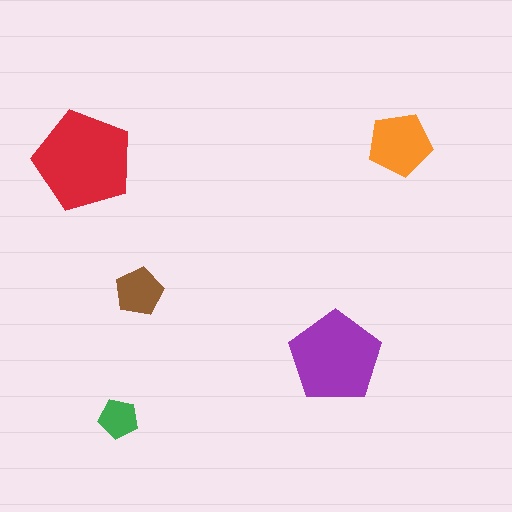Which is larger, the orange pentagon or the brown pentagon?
The orange one.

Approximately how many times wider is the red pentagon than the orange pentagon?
About 1.5 times wider.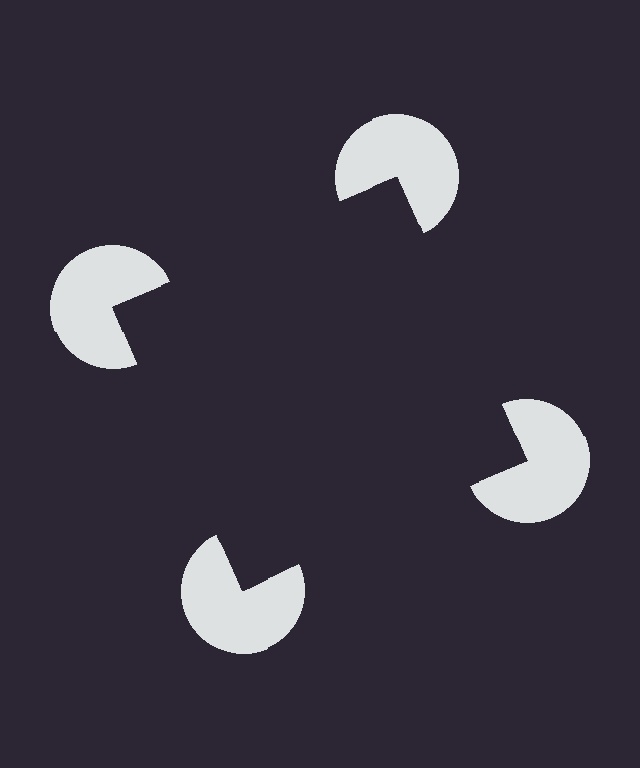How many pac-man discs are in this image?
There are 4 — one at each vertex of the illusory square.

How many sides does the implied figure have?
4 sides.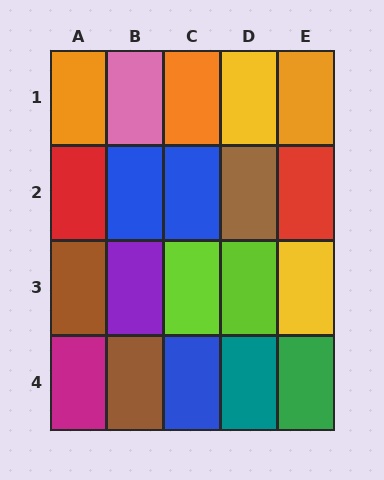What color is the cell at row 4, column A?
Magenta.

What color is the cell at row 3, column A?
Brown.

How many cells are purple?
1 cell is purple.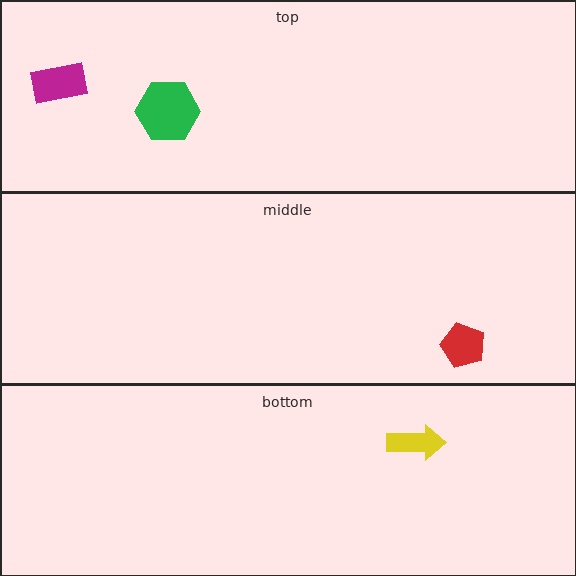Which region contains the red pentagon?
The middle region.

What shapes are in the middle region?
The red pentagon.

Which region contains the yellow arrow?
The bottom region.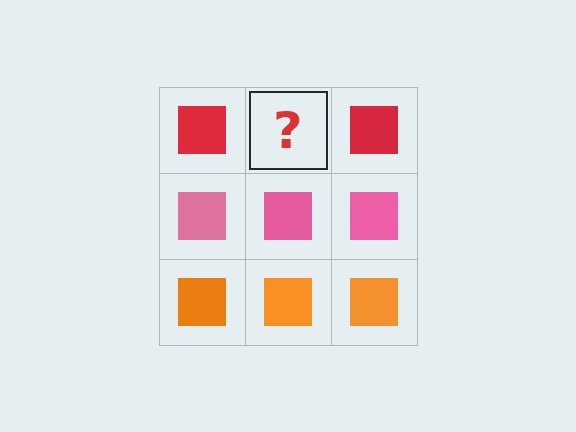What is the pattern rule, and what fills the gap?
The rule is that each row has a consistent color. The gap should be filled with a red square.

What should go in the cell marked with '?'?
The missing cell should contain a red square.